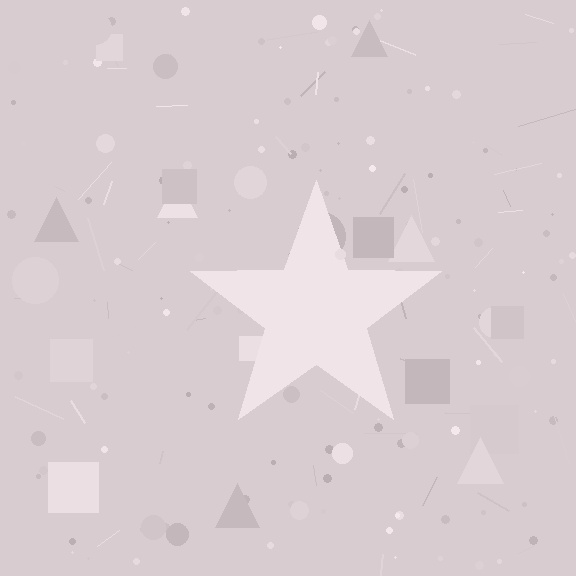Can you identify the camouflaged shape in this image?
The camouflaged shape is a star.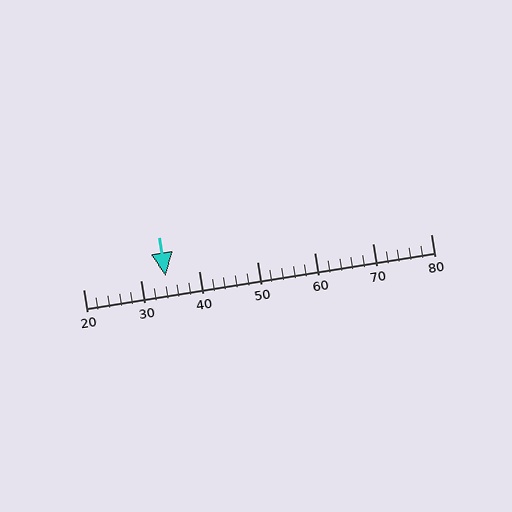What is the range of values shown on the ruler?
The ruler shows values from 20 to 80.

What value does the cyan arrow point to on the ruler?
The cyan arrow points to approximately 34.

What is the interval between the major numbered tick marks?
The major tick marks are spaced 10 units apart.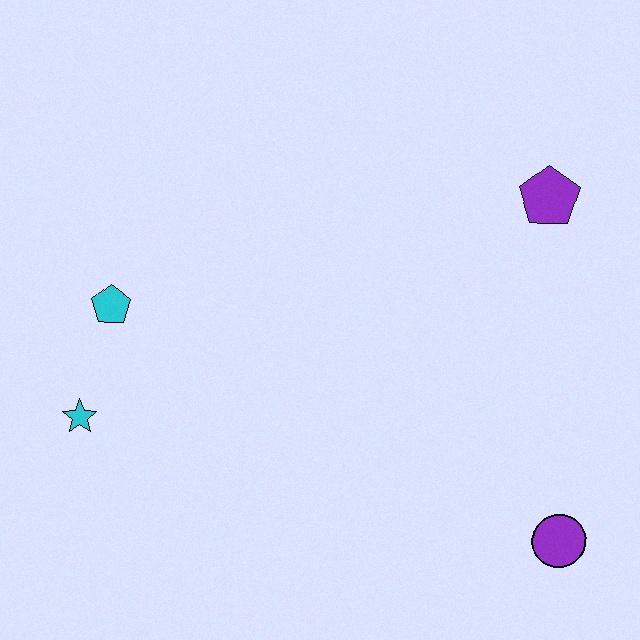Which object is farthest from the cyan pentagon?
The purple circle is farthest from the cyan pentagon.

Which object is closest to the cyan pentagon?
The cyan star is closest to the cyan pentagon.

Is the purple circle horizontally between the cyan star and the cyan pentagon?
No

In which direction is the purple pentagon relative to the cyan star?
The purple pentagon is to the right of the cyan star.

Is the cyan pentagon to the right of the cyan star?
Yes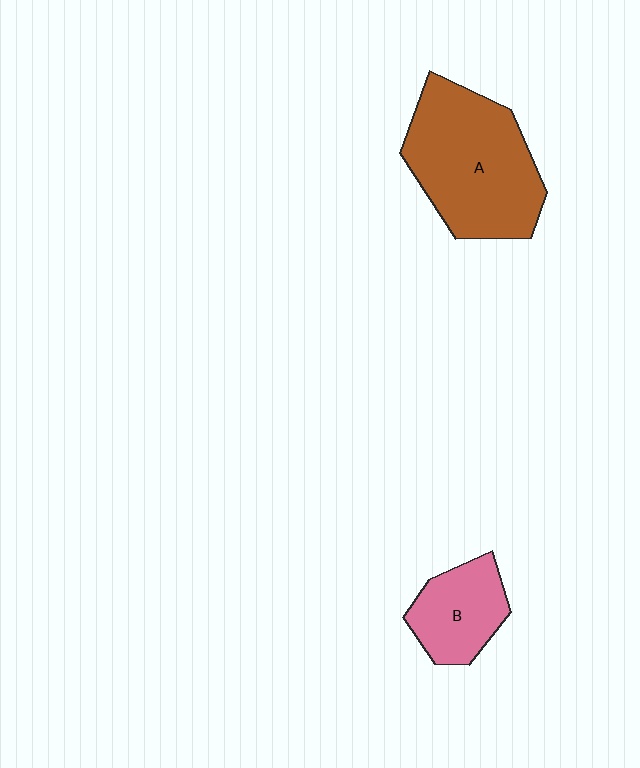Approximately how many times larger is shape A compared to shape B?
Approximately 2.1 times.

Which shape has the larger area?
Shape A (brown).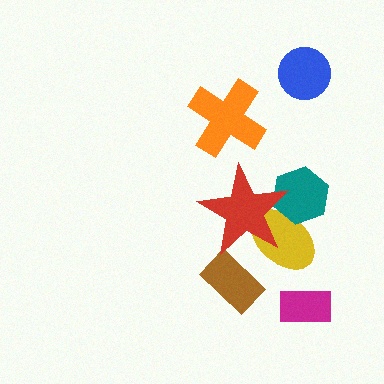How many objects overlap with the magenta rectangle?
0 objects overlap with the magenta rectangle.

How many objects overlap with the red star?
2 objects overlap with the red star.